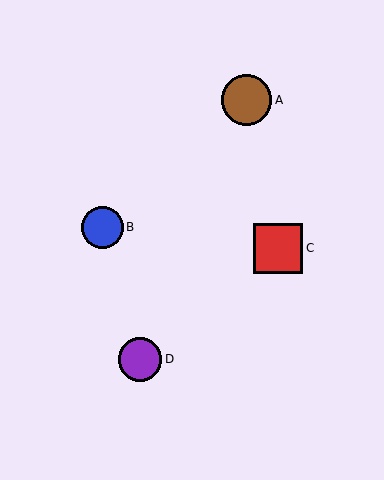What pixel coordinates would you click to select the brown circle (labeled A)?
Click at (247, 100) to select the brown circle A.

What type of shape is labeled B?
Shape B is a blue circle.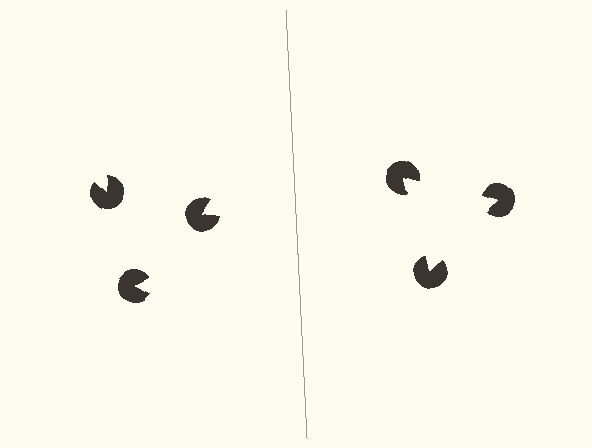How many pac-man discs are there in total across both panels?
6 — 3 on each side.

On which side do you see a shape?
An illusory triangle appears on the right side. On the left side the wedge cuts are rotated, so no coherent shape forms.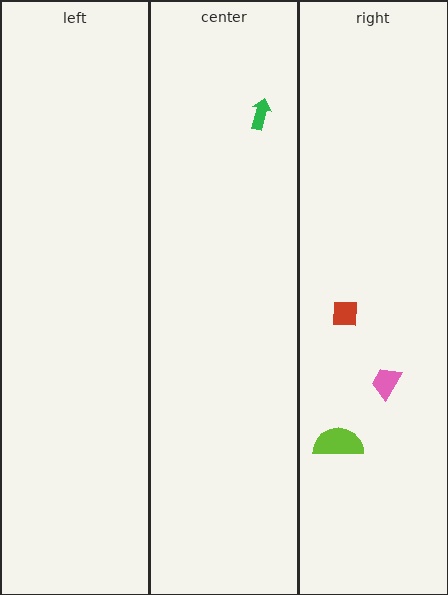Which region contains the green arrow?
The center region.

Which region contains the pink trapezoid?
The right region.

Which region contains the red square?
The right region.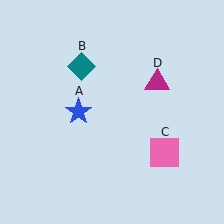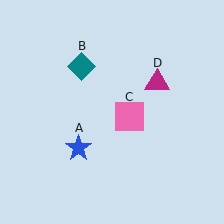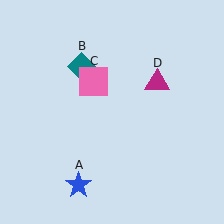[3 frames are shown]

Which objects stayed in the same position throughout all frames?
Teal diamond (object B) and magenta triangle (object D) remained stationary.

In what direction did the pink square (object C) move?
The pink square (object C) moved up and to the left.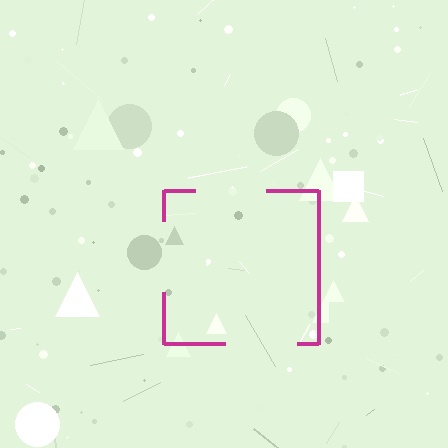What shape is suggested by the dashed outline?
The dashed outline suggests a square.